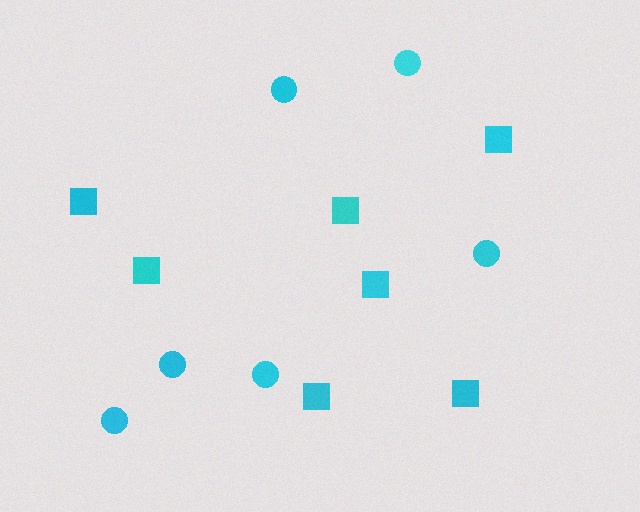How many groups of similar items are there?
There are 2 groups: one group of circles (6) and one group of squares (7).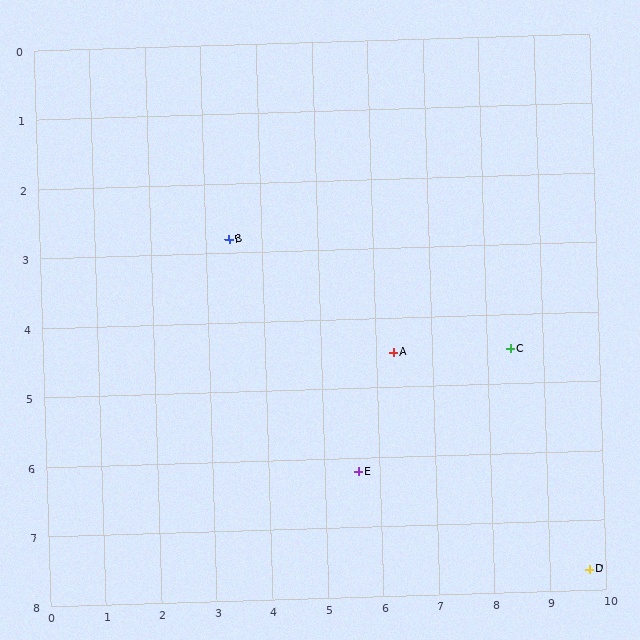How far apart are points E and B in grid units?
Points E and B are about 4.0 grid units apart.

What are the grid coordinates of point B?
Point B is at approximately (3.4, 2.8).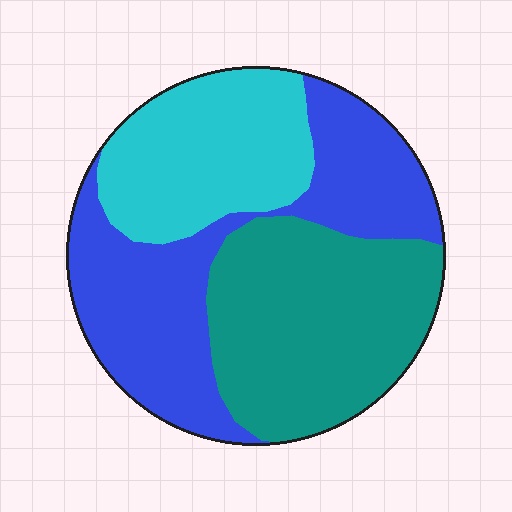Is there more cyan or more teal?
Teal.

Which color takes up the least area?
Cyan, at roughly 25%.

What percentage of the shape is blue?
Blue takes up about three eighths (3/8) of the shape.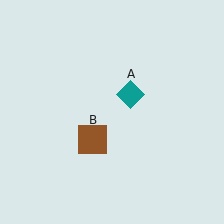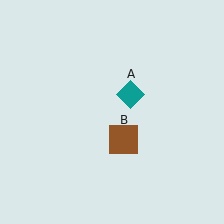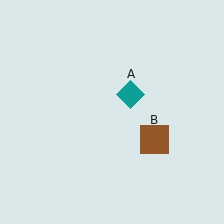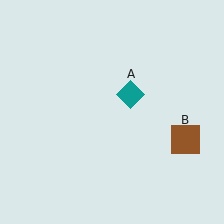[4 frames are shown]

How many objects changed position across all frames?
1 object changed position: brown square (object B).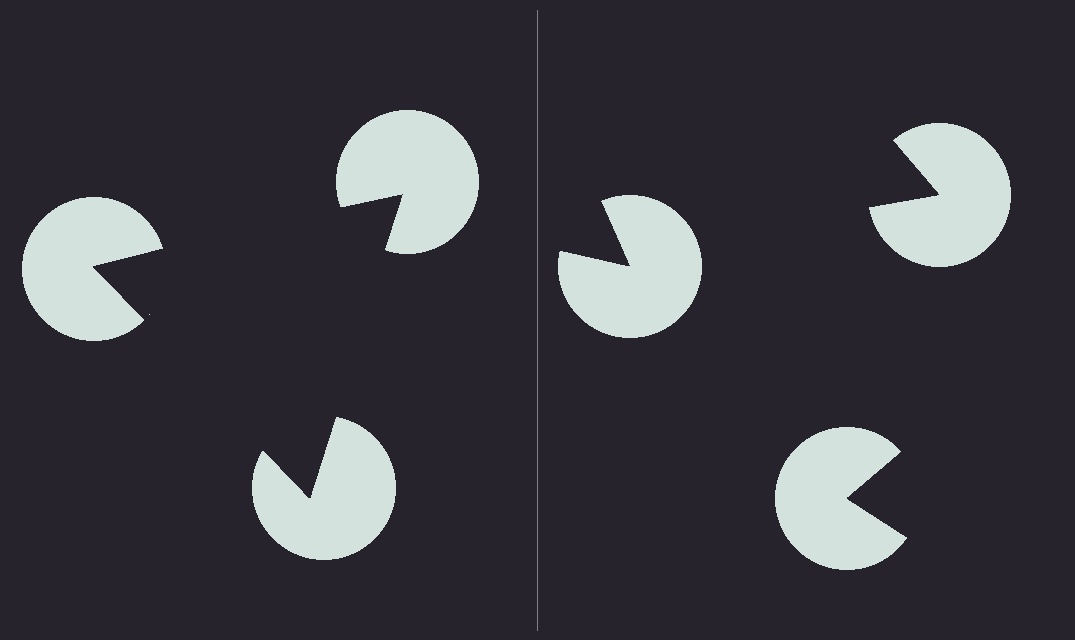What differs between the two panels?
The pac-man discs are positioned identically on both sides; only the wedge orientations differ. On the left they align to a triangle; on the right they are misaligned.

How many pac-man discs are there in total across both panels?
6 — 3 on each side.